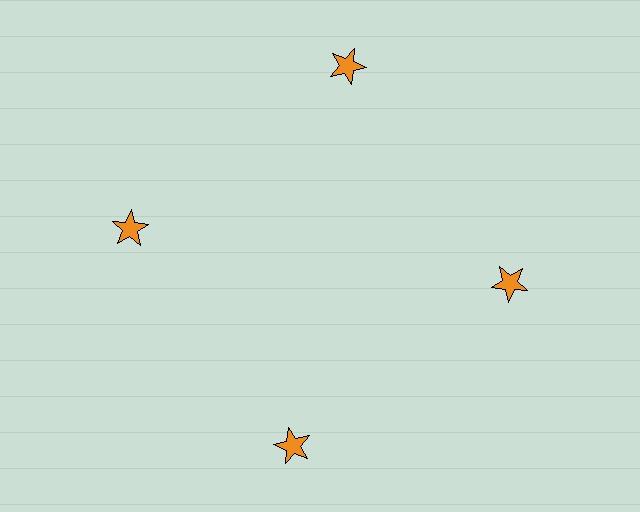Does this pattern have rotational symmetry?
Yes, this pattern has 4-fold rotational symmetry. It looks the same after rotating 90 degrees around the center.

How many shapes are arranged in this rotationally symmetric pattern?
There are 4 shapes, arranged in 4 groups of 1.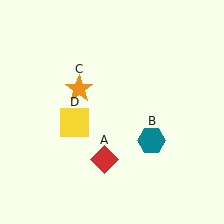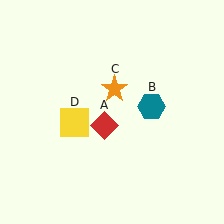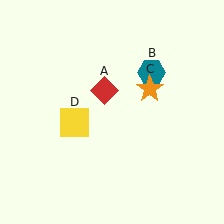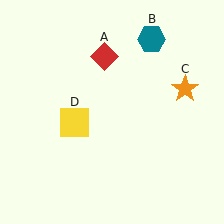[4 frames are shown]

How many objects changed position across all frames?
3 objects changed position: red diamond (object A), teal hexagon (object B), orange star (object C).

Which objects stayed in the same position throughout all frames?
Yellow square (object D) remained stationary.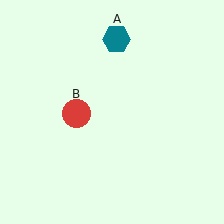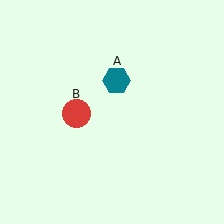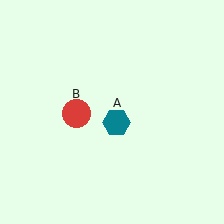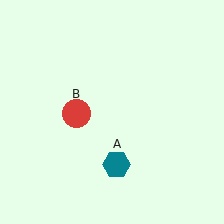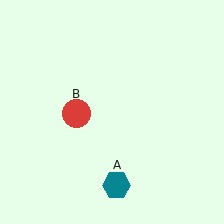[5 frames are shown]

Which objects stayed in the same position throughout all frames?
Red circle (object B) remained stationary.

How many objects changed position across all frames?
1 object changed position: teal hexagon (object A).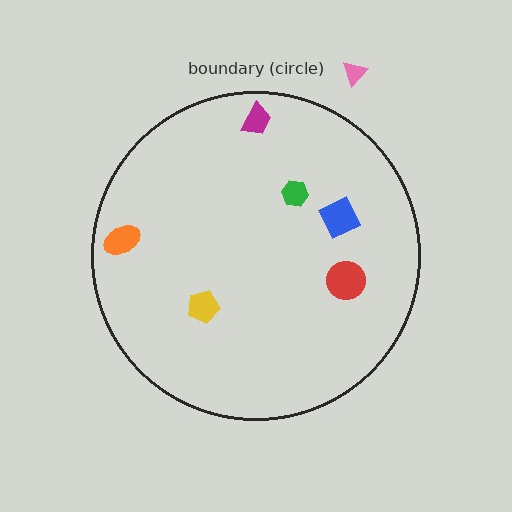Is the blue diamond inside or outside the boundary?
Inside.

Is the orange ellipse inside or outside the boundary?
Inside.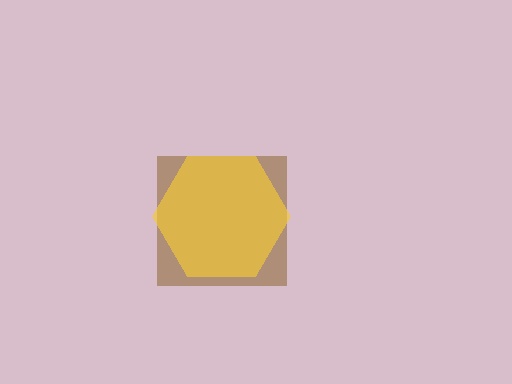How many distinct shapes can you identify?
There are 2 distinct shapes: a brown square, a yellow hexagon.